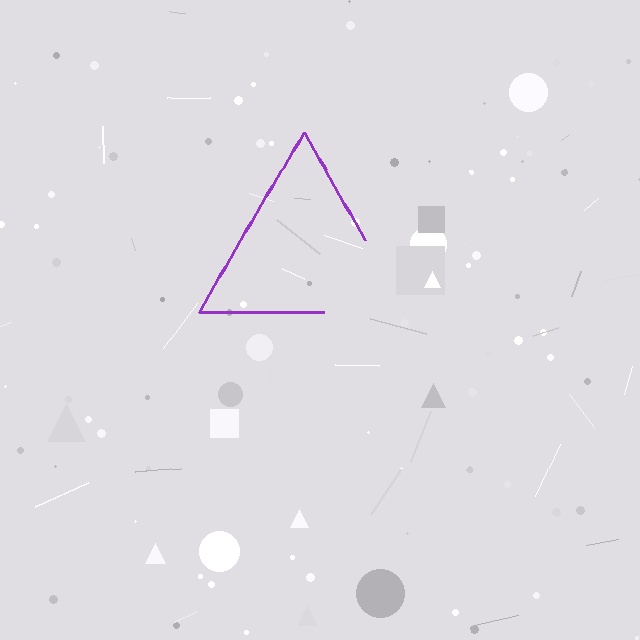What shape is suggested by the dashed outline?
The dashed outline suggests a triangle.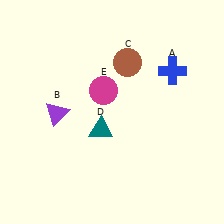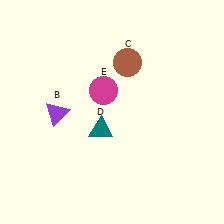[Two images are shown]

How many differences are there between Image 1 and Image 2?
There is 1 difference between the two images.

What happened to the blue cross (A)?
The blue cross (A) was removed in Image 2. It was in the top-right area of Image 1.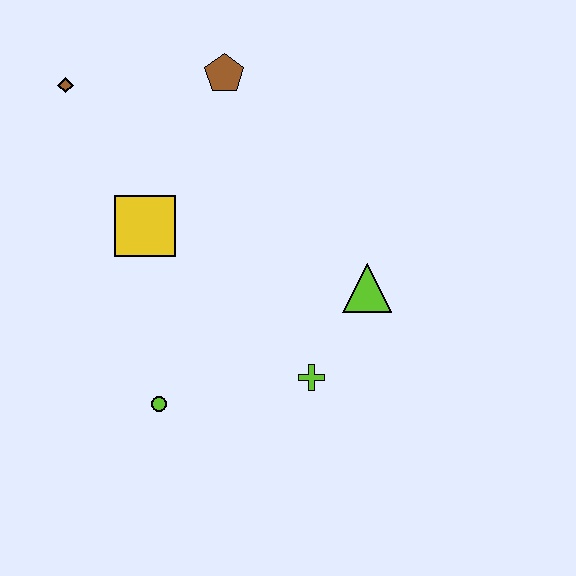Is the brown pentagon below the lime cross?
No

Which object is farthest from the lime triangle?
The brown diamond is farthest from the lime triangle.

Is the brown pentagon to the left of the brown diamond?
No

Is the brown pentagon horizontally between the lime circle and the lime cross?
Yes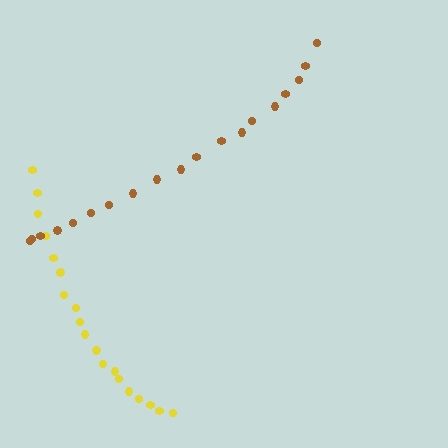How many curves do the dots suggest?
There are 2 distinct paths.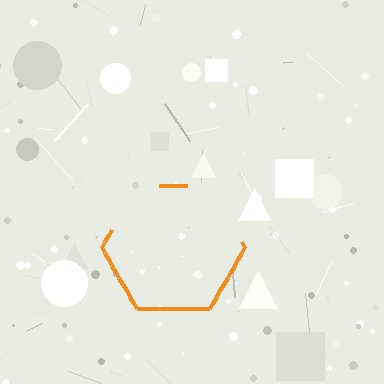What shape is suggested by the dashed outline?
The dashed outline suggests a hexagon.